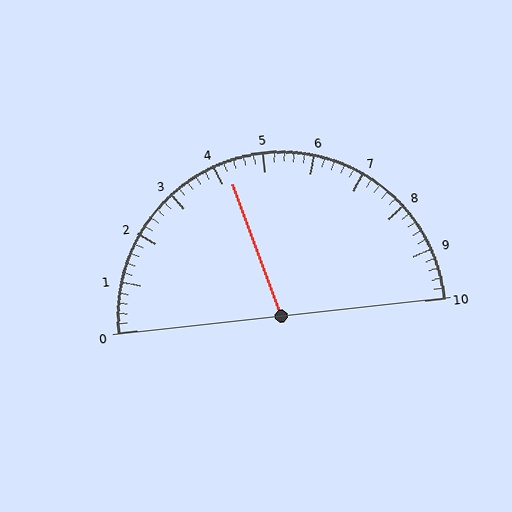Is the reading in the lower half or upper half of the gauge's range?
The reading is in the lower half of the range (0 to 10).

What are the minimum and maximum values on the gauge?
The gauge ranges from 0 to 10.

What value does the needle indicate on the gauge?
The needle indicates approximately 4.2.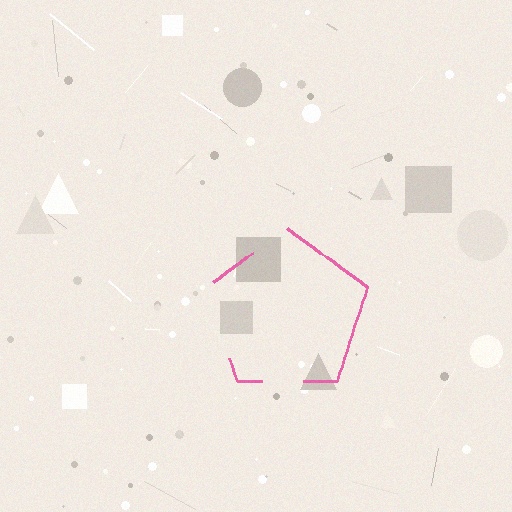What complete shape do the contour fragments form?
The contour fragments form a pentagon.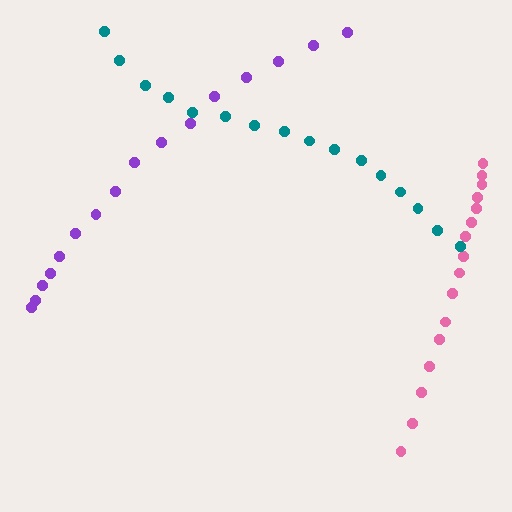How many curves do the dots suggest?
There are 3 distinct paths.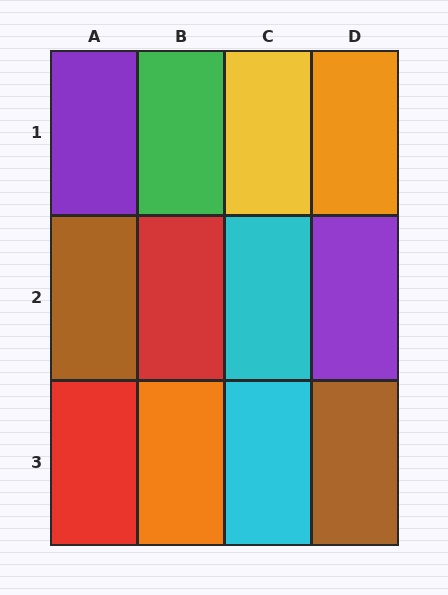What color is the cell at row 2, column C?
Cyan.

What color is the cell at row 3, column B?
Orange.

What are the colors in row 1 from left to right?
Purple, green, yellow, orange.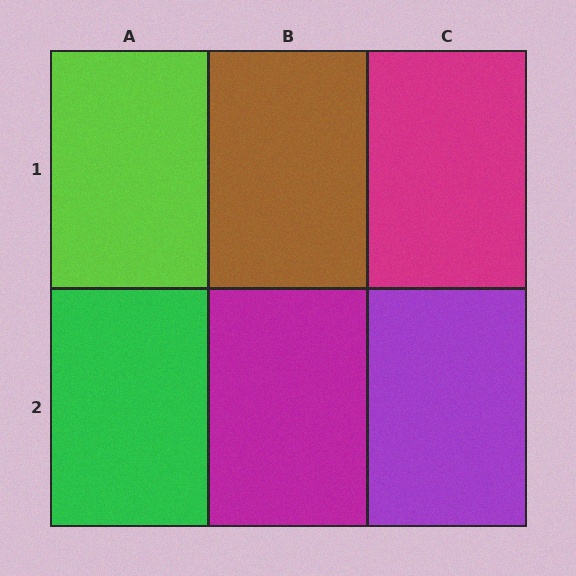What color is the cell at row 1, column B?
Brown.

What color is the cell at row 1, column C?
Magenta.